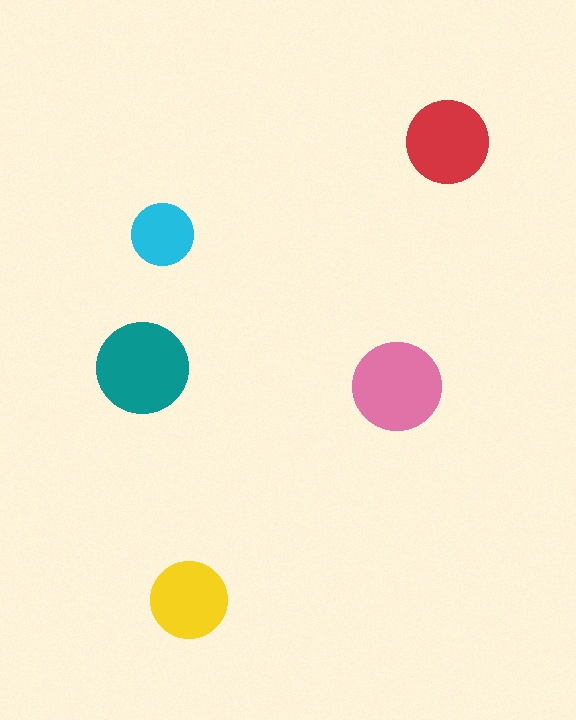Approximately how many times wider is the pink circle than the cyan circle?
About 1.5 times wider.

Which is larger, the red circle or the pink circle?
The pink one.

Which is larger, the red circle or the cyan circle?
The red one.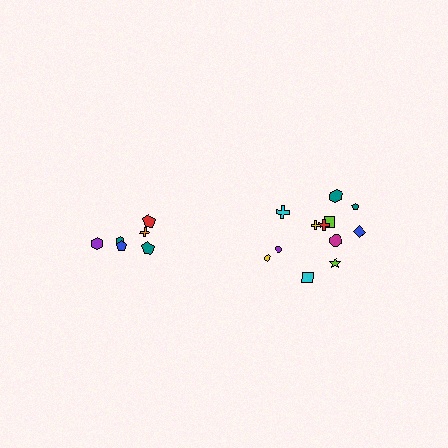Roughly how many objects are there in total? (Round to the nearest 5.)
Roughly 20 objects in total.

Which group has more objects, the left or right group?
The right group.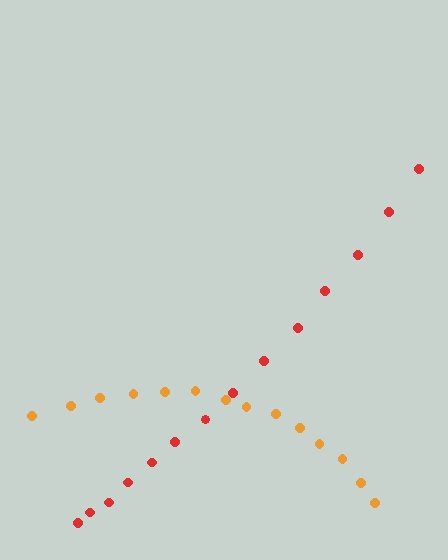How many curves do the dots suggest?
There are 2 distinct paths.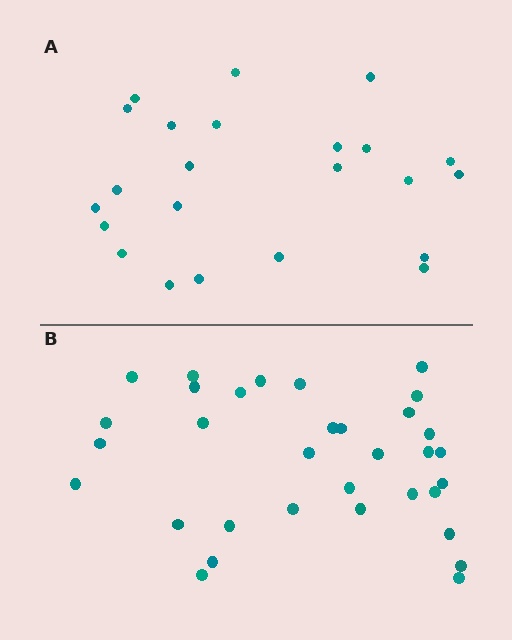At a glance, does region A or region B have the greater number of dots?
Region B (the bottom region) has more dots.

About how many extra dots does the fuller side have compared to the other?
Region B has roughly 10 or so more dots than region A.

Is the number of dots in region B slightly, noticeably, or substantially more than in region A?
Region B has noticeably more, but not dramatically so. The ratio is roughly 1.4 to 1.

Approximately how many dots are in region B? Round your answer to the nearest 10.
About 30 dots. (The exact count is 33, which rounds to 30.)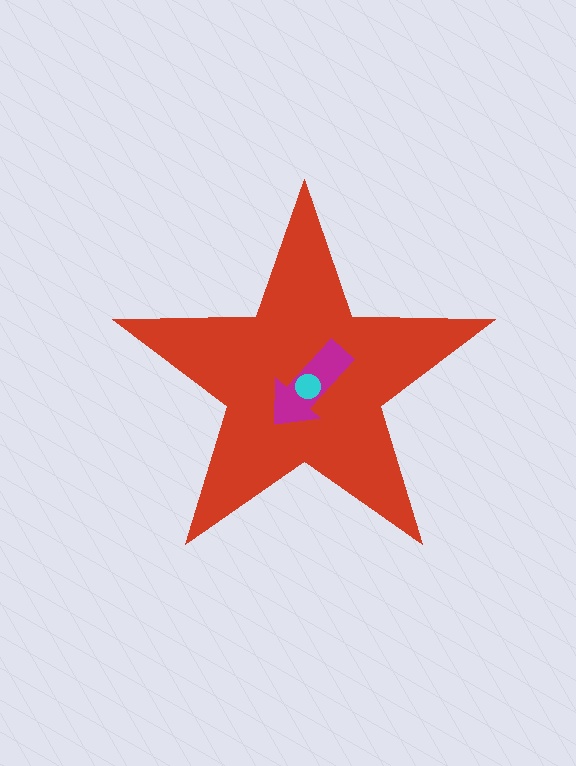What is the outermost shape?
The red star.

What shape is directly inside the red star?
The magenta arrow.